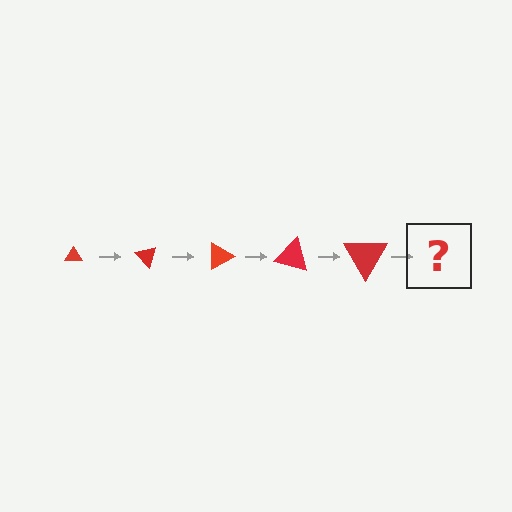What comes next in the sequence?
The next element should be a triangle, larger than the previous one and rotated 225 degrees from the start.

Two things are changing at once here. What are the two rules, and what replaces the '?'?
The two rules are that the triangle grows larger each step and it rotates 45 degrees each step. The '?' should be a triangle, larger than the previous one and rotated 225 degrees from the start.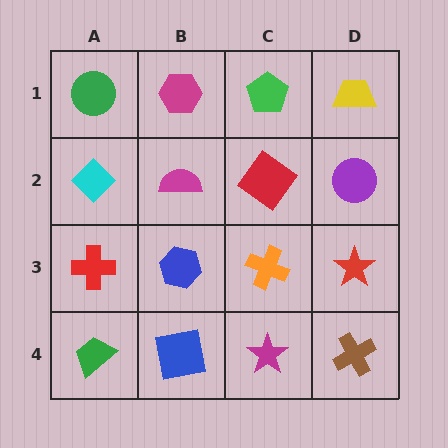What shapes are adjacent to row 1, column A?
A cyan diamond (row 2, column A), a magenta hexagon (row 1, column B).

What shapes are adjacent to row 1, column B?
A magenta semicircle (row 2, column B), a green circle (row 1, column A), a green pentagon (row 1, column C).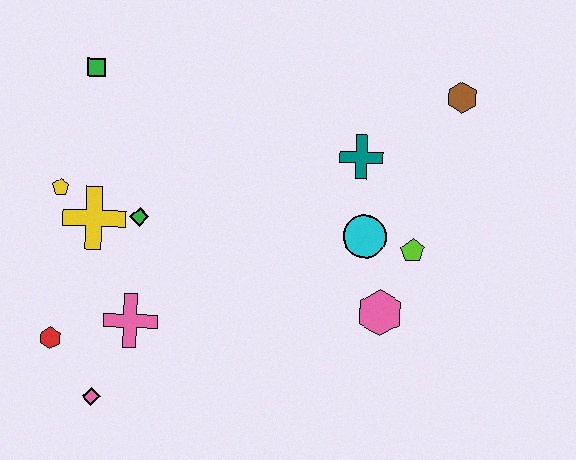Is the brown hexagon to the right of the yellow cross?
Yes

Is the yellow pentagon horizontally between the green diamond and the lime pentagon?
No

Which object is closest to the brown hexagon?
The teal cross is closest to the brown hexagon.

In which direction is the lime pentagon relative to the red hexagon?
The lime pentagon is to the right of the red hexagon.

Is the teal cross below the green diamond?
No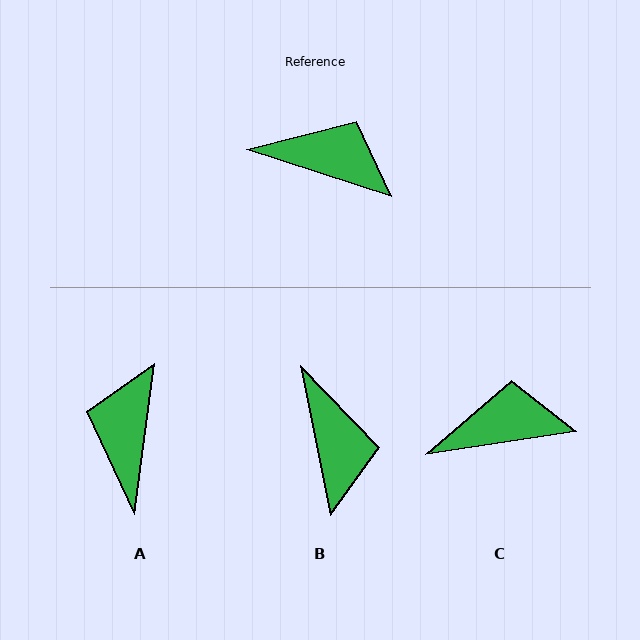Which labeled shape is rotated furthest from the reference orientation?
A, about 100 degrees away.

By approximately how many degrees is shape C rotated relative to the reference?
Approximately 27 degrees counter-clockwise.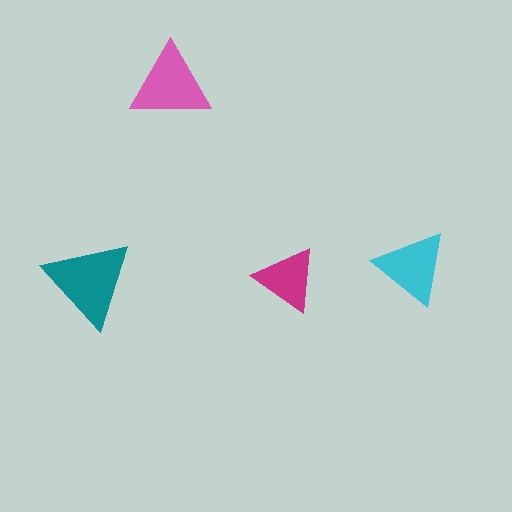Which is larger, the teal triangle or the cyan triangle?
The teal one.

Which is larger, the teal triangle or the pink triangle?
The teal one.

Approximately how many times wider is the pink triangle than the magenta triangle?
About 1.5 times wider.